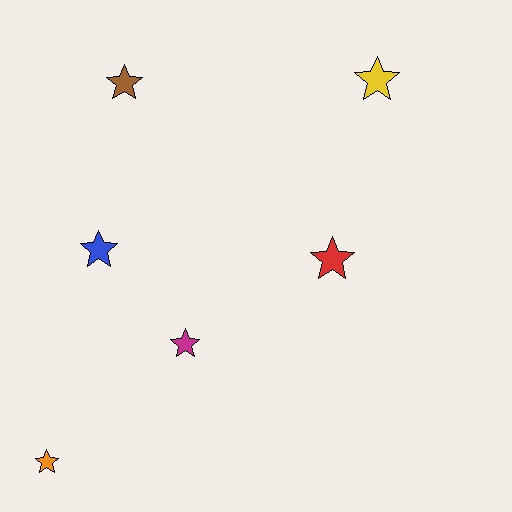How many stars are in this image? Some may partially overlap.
There are 6 stars.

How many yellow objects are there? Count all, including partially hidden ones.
There is 1 yellow object.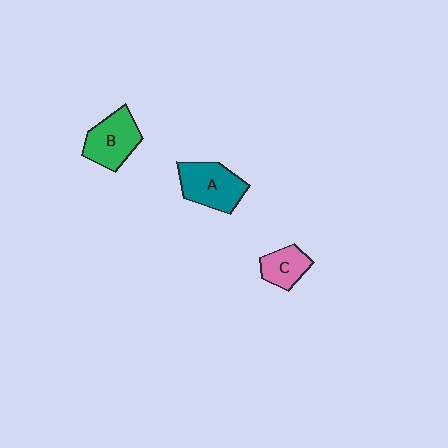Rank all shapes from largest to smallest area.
From largest to smallest: A (teal), B (green), C (pink).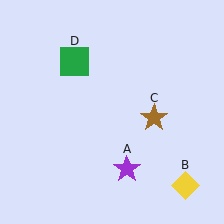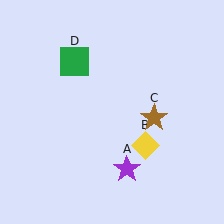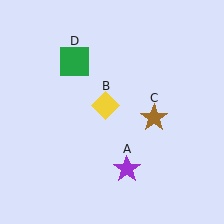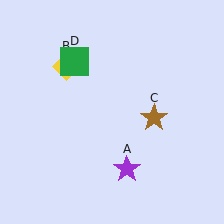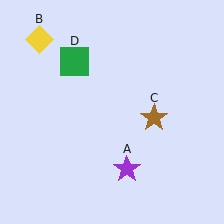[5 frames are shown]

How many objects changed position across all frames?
1 object changed position: yellow diamond (object B).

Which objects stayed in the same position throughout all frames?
Purple star (object A) and brown star (object C) and green square (object D) remained stationary.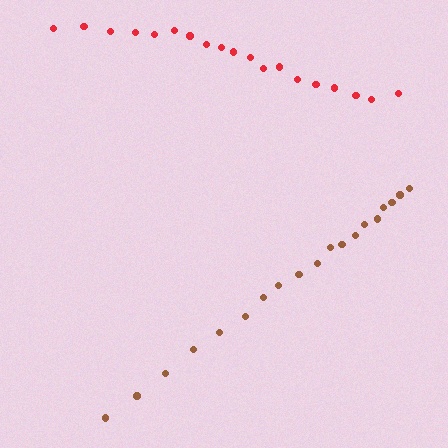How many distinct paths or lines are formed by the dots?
There are 2 distinct paths.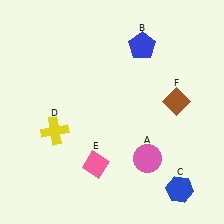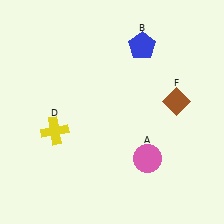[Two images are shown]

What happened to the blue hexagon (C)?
The blue hexagon (C) was removed in Image 2. It was in the bottom-right area of Image 1.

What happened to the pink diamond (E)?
The pink diamond (E) was removed in Image 2. It was in the bottom-left area of Image 1.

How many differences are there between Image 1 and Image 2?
There are 2 differences between the two images.